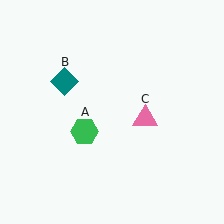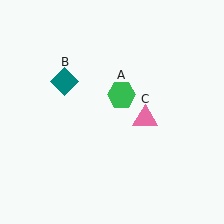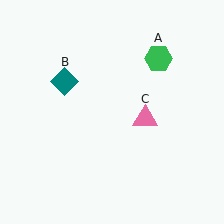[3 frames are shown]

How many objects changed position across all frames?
1 object changed position: green hexagon (object A).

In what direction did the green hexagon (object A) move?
The green hexagon (object A) moved up and to the right.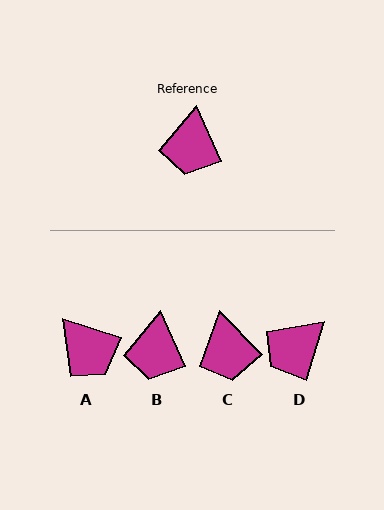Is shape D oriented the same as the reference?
No, it is off by about 40 degrees.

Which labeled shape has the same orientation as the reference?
B.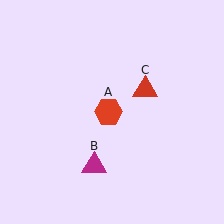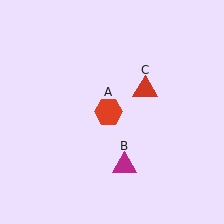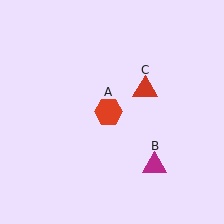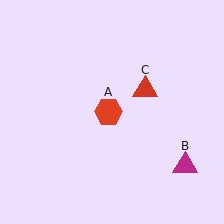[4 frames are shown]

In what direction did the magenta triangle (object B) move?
The magenta triangle (object B) moved right.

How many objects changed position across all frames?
1 object changed position: magenta triangle (object B).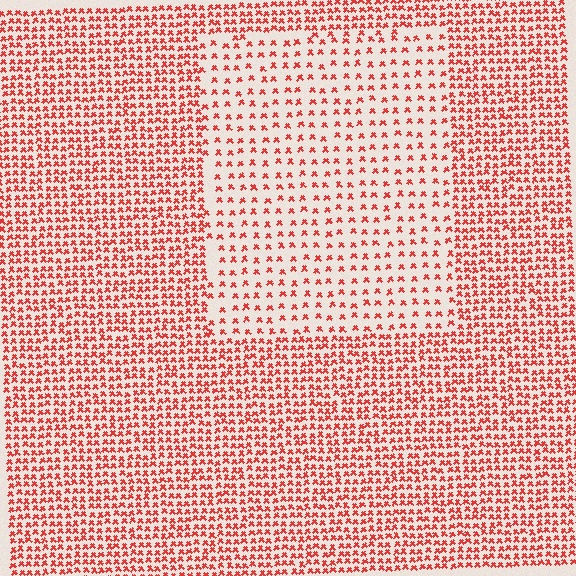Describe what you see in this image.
The image contains small red elements arranged at two different densities. A rectangle-shaped region is visible where the elements are less densely packed than the surrounding area.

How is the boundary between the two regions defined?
The boundary is defined by a change in element density (approximately 2.3x ratio). All elements are the same color, size, and shape.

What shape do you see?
I see a rectangle.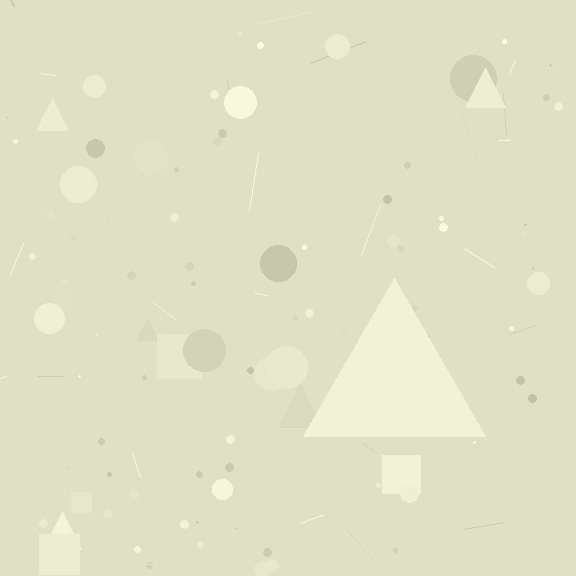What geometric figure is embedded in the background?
A triangle is embedded in the background.